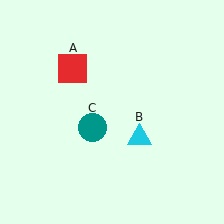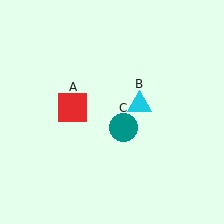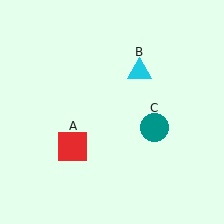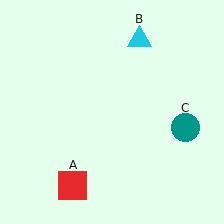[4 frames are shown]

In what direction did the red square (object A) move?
The red square (object A) moved down.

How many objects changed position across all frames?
3 objects changed position: red square (object A), cyan triangle (object B), teal circle (object C).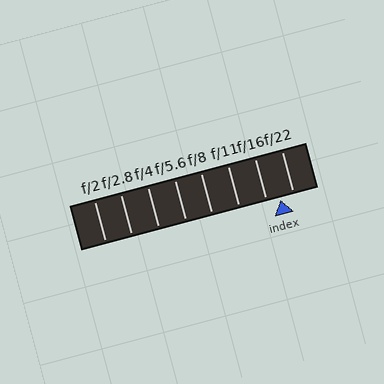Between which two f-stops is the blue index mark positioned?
The index mark is between f/16 and f/22.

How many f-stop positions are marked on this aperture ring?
There are 8 f-stop positions marked.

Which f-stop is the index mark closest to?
The index mark is closest to f/22.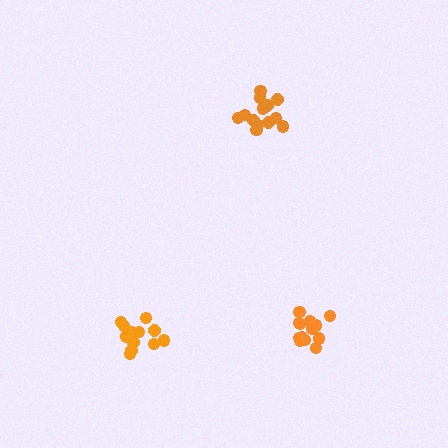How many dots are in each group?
Group 1: 13 dots, Group 2: 12 dots, Group 3: 14 dots (39 total).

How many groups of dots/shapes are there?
There are 3 groups.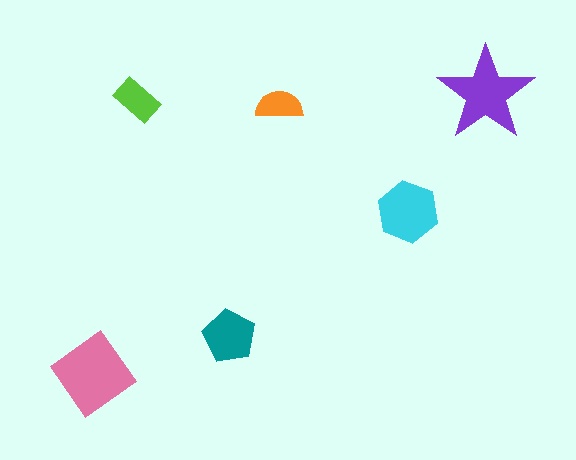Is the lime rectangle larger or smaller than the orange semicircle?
Larger.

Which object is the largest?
The pink diamond.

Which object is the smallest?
The orange semicircle.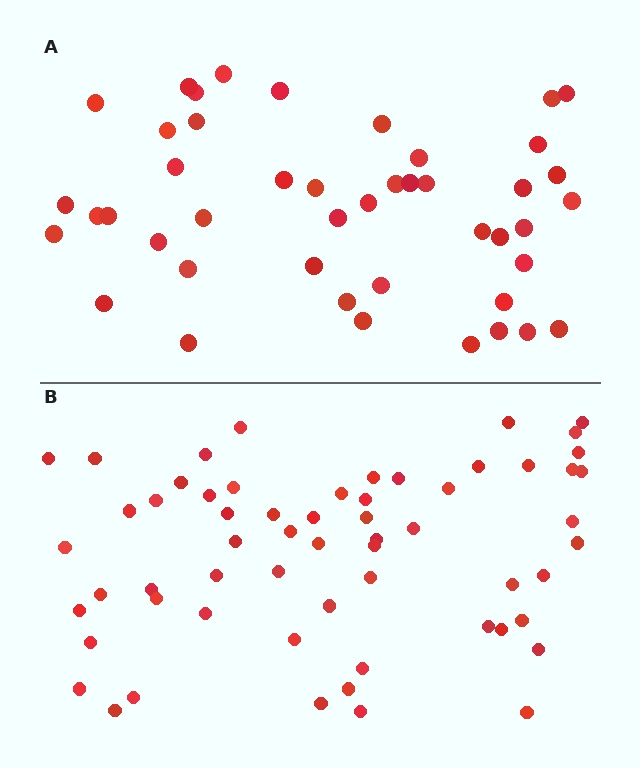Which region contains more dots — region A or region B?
Region B (the bottom region) has more dots.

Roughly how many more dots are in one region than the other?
Region B has approximately 15 more dots than region A.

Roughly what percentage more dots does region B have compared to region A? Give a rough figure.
About 35% more.